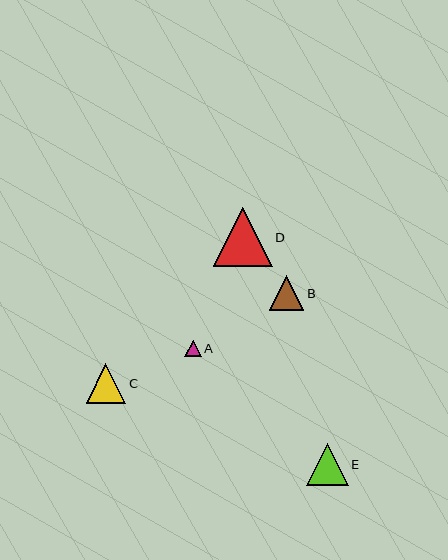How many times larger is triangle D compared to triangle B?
Triangle D is approximately 1.7 times the size of triangle B.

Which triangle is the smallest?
Triangle A is the smallest with a size of approximately 17 pixels.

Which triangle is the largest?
Triangle D is the largest with a size of approximately 59 pixels.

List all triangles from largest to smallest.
From largest to smallest: D, E, C, B, A.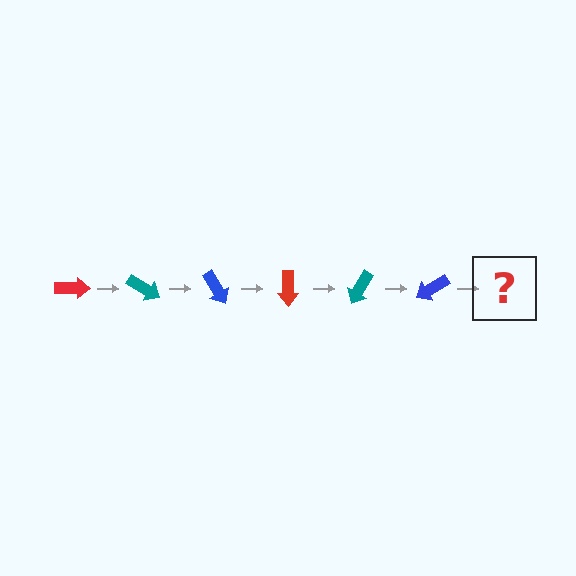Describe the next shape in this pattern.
It should be a red arrow, rotated 180 degrees from the start.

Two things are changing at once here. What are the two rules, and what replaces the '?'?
The two rules are that it rotates 30 degrees each step and the color cycles through red, teal, and blue. The '?' should be a red arrow, rotated 180 degrees from the start.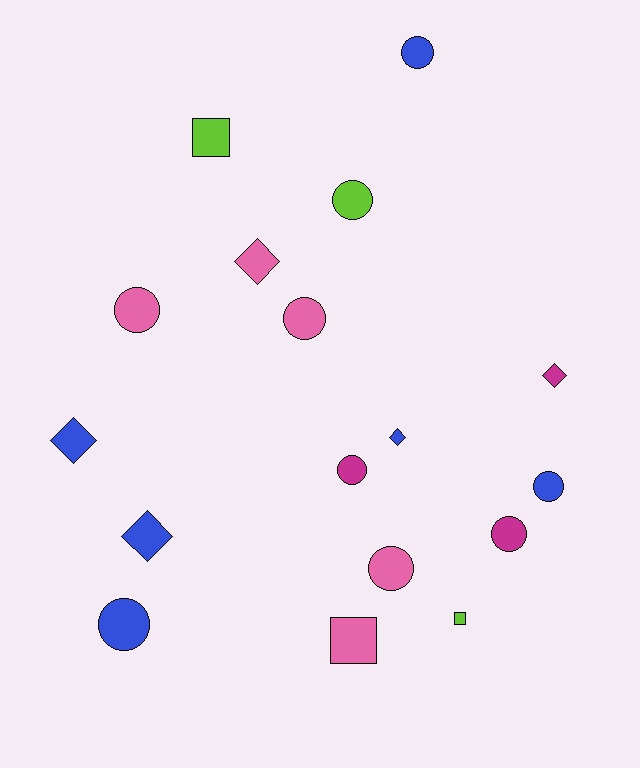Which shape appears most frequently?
Circle, with 9 objects.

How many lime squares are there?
There are 2 lime squares.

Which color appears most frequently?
Blue, with 6 objects.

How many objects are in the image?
There are 17 objects.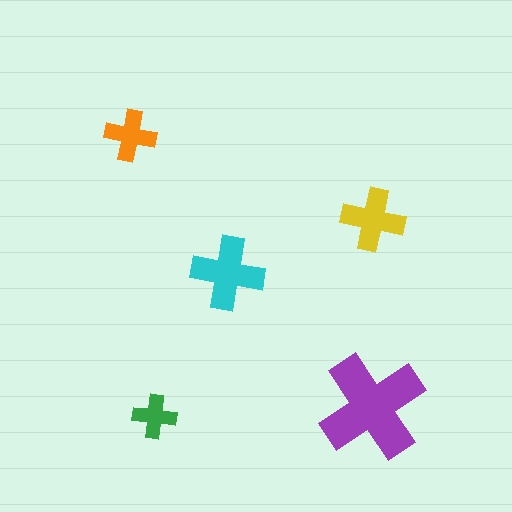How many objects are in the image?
There are 5 objects in the image.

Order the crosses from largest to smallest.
the purple one, the cyan one, the yellow one, the orange one, the green one.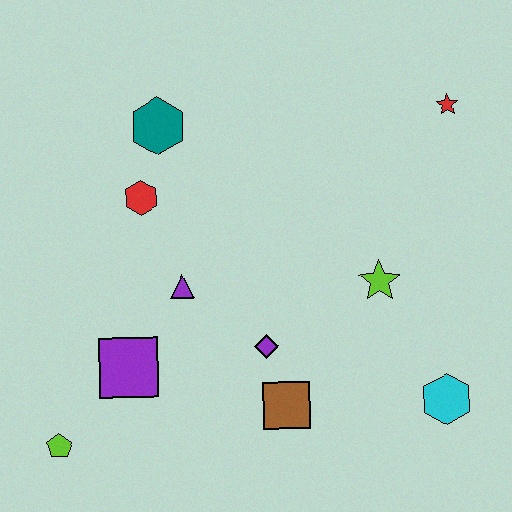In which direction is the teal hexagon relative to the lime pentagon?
The teal hexagon is above the lime pentagon.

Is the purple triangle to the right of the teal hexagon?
Yes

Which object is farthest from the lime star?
The lime pentagon is farthest from the lime star.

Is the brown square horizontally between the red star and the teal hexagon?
Yes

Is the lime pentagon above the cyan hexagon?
No